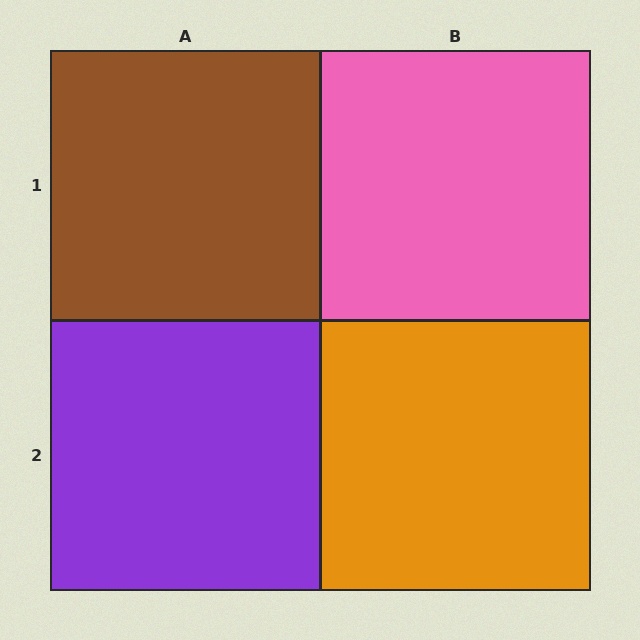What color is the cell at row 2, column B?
Orange.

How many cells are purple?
1 cell is purple.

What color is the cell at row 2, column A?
Purple.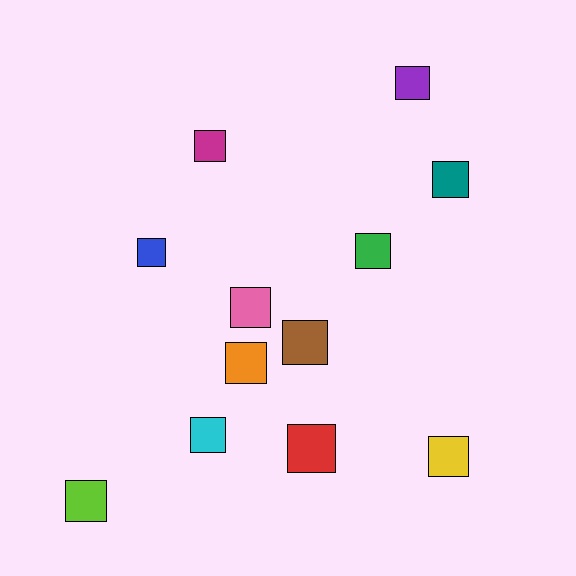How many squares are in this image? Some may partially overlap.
There are 12 squares.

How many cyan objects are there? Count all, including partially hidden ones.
There is 1 cyan object.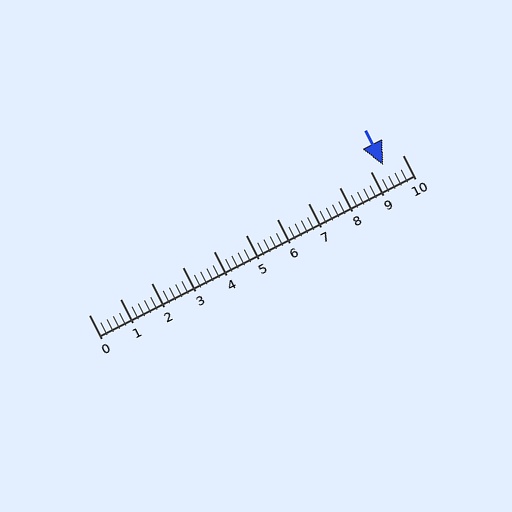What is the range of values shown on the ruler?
The ruler shows values from 0 to 10.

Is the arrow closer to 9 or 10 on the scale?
The arrow is closer to 9.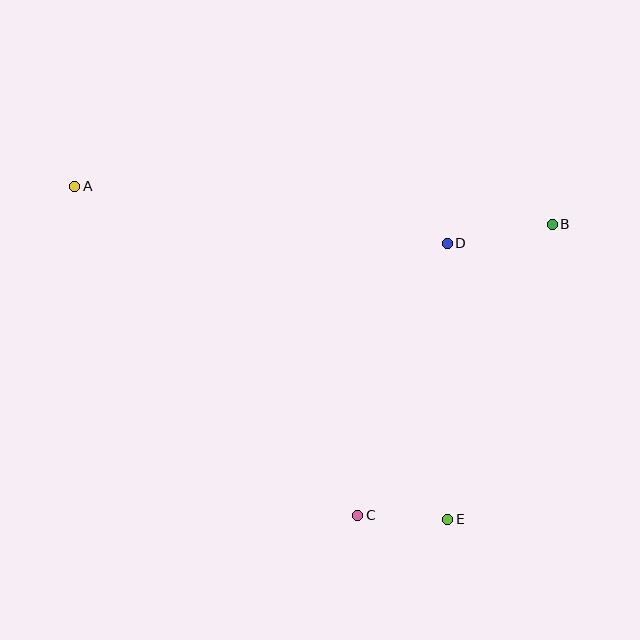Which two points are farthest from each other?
Points A and E are farthest from each other.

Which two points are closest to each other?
Points C and E are closest to each other.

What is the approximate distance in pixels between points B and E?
The distance between B and E is approximately 313 pixels.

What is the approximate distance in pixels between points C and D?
The distance between C and D is approximately 286 pixels.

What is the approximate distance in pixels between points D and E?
The distance between D and E is approximately 276 pixels.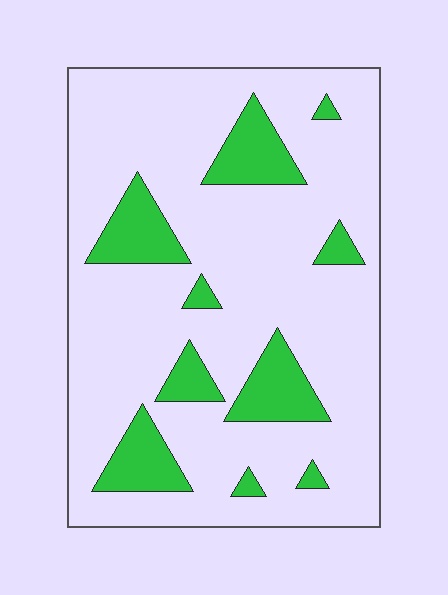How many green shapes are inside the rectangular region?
10.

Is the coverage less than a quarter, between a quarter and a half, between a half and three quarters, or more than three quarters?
Less than a quarter.